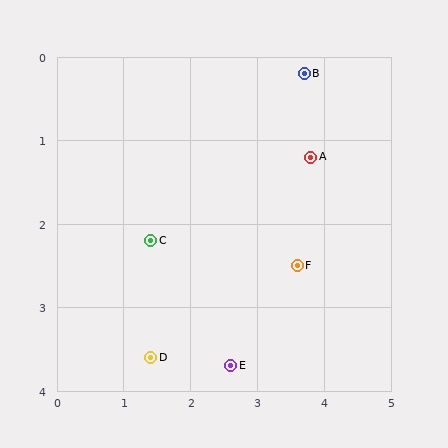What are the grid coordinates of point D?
Point D is at approximately (1.4, 3.6).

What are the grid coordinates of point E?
Point E is at approximately (2.6, 3.7).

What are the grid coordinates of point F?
Point F is at approximately (3.6, 2.5).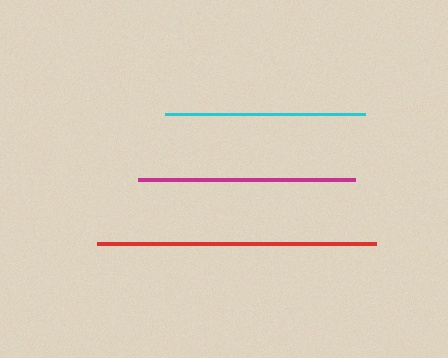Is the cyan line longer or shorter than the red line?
The red line is longer than the cyan line.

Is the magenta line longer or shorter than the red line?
The red line is longer than the magenta line.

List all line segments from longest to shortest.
From longest to shortest: red, magenta, cyan.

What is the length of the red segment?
The red segment is approximately 279 pixels long.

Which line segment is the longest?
The red line is the longest at approximately 279 pixels.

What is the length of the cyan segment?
The cyan segment is approximately 200 pixels long.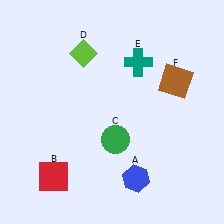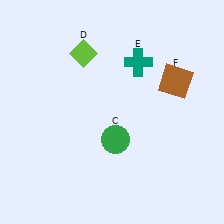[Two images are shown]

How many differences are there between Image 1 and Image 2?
There are 2 differences between the two images.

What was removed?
The blue hexagon (A), the red square (B) were removed in Image 2.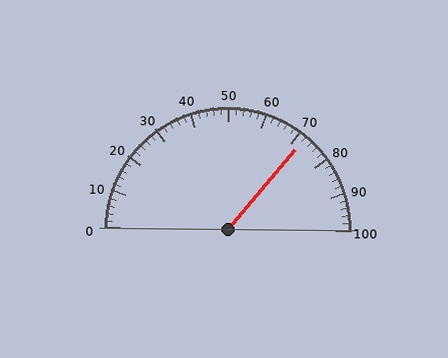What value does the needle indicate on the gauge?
The needle indicates approximately 72.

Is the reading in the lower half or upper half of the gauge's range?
The reading is in the upper half of the range (0 to 100).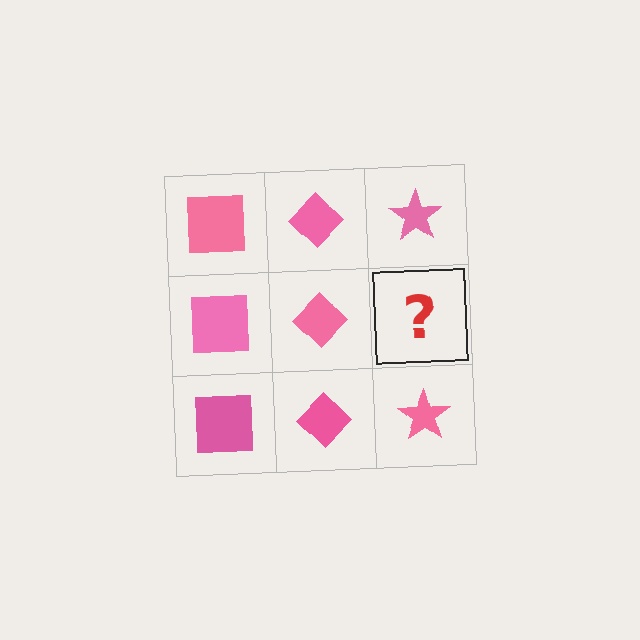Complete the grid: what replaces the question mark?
The question mark should be replaced with a pink star.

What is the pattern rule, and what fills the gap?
The rule is that each column has a consistent shape. The gap should be filled with a pink star.